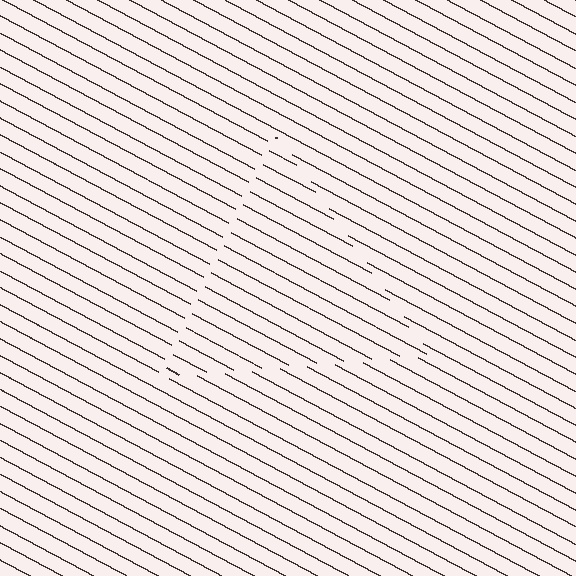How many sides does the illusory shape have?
3 sides — the line-ends trace a triangle.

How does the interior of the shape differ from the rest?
The interior of the shape contains the same grating, shifted by half a period — the contour is defined by the phase discontinuity where line-ends from the inner and outer gratings abut.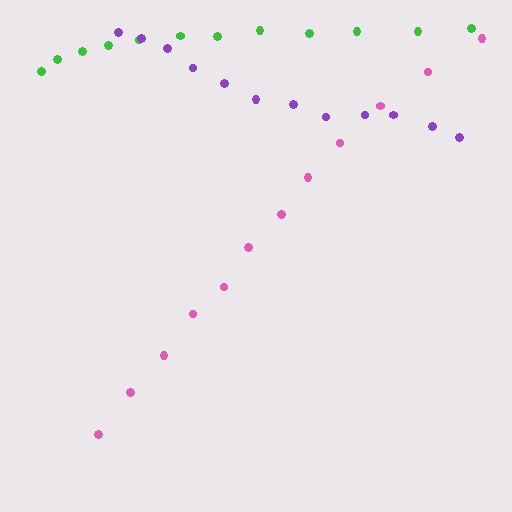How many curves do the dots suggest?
There are 3 distinct paths.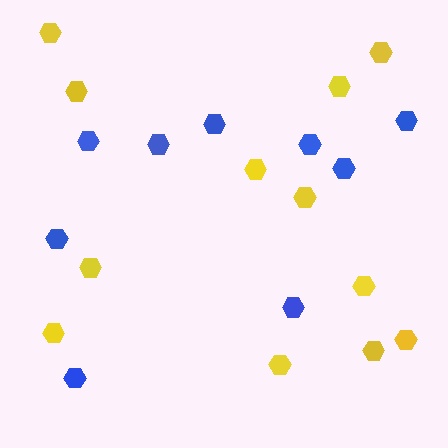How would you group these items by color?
There are 2 groups: one group of blue hexagons (9) and one group of yellow hexagons (12).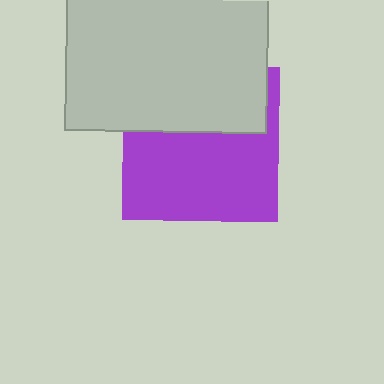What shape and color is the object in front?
The object in front is a light gray rectangle.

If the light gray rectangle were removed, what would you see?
You would see the complete purple square.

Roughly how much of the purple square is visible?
About half of it is visible (roughly 60%).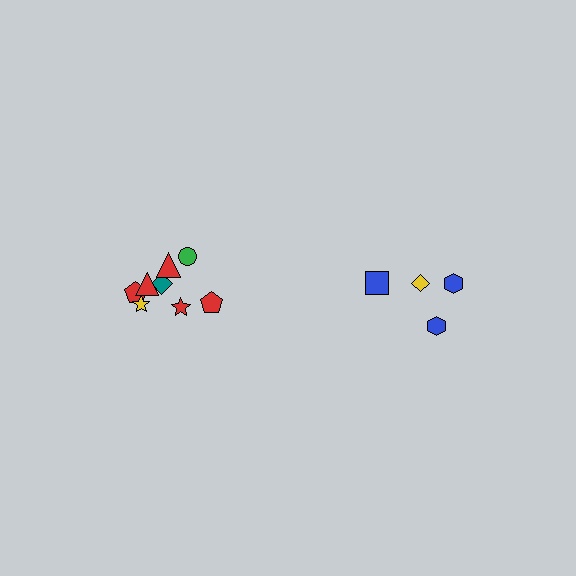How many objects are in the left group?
There are 8 objects.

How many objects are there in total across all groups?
There are 12 objects.